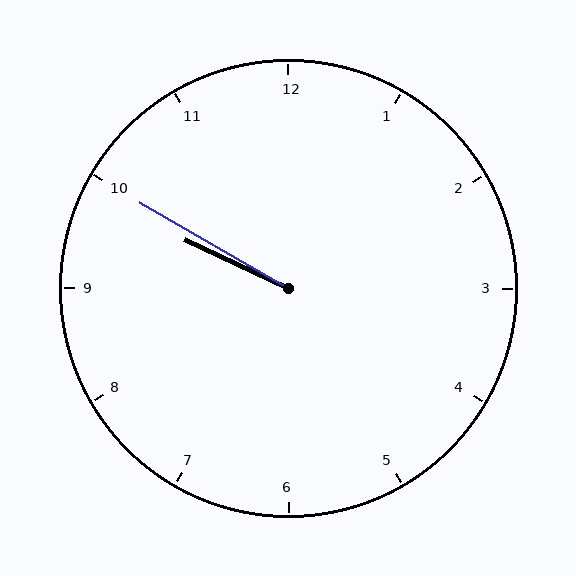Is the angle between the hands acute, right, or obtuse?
It is acute.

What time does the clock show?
9:50.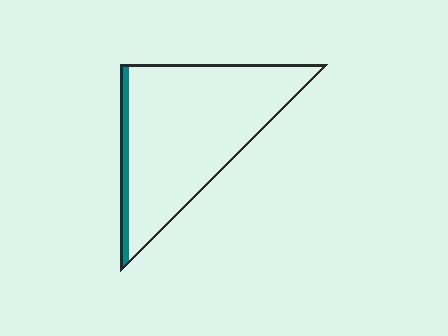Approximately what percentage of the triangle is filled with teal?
Approximately 10%.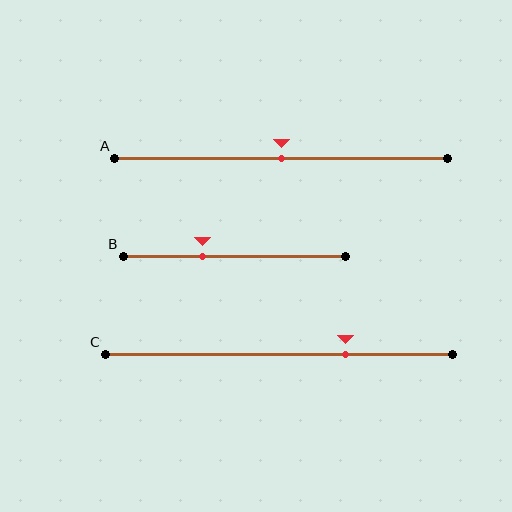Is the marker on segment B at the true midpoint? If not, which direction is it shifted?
No, the marker on segment B is shifted to the left by about 14% of the segment length.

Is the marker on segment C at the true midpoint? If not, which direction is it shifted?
No, the marker on segment C is shifted to the right by about 19% of the segment length.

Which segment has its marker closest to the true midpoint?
Segment A has its marker closest to the true midpoint.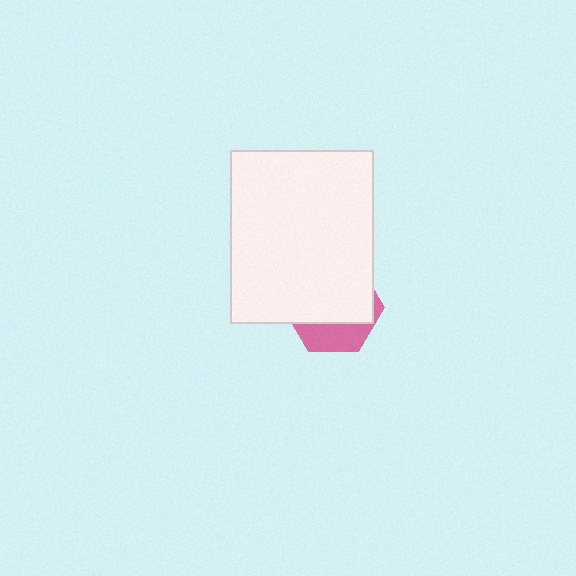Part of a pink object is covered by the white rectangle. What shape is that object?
It is a hexagon.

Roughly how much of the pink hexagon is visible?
A small part of it is visible (roughly 31%).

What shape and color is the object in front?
The object in front is a white rectangle.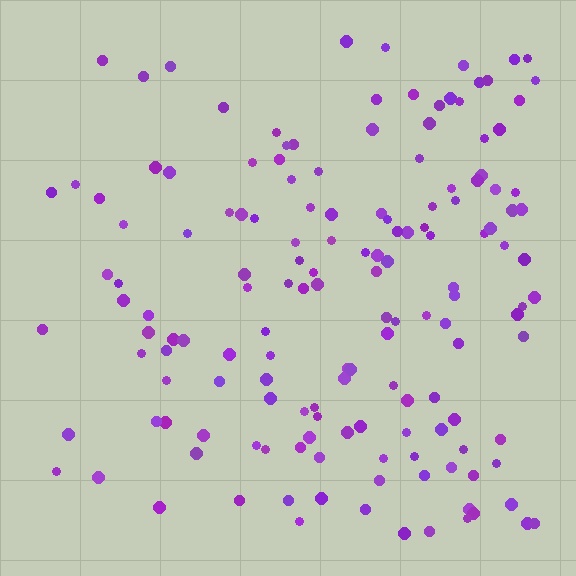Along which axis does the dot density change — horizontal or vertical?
Horizontal.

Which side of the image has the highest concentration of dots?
The right.